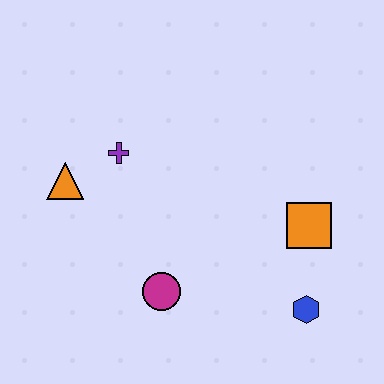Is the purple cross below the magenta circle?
No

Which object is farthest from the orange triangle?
The blue hexagon is farthest from the orange triangle.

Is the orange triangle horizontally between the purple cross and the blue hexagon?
No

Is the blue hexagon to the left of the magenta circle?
No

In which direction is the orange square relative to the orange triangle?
The orange square is to the right of the orange triangle.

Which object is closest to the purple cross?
The orange triangle is closest to the purple cross.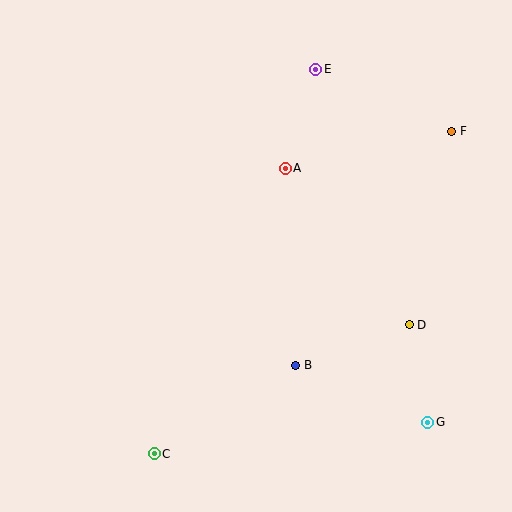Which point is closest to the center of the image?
Point A at (285, 168) is closest to the center.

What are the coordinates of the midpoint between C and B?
The midpoint between C and B is at (225, 409).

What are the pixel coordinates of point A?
Point A is at (285, 168).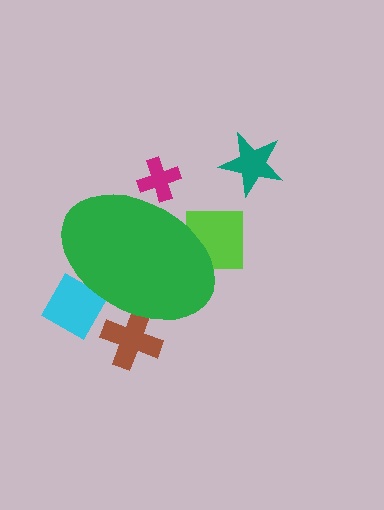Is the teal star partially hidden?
No, the teal star is fully visible.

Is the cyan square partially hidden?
Yes, the cyan square is partially hidden behind the green ellipse.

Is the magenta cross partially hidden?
Yes, the magenta cross is partially hidden behind the green ellipse.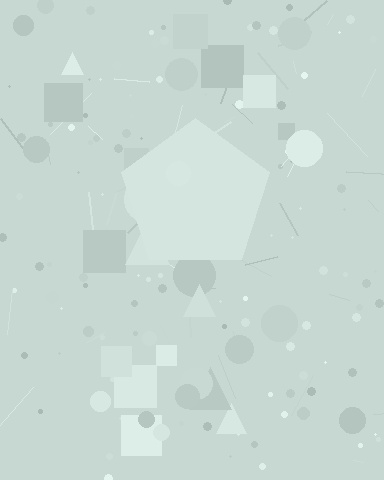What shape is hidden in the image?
A pentagon is hidden in the image.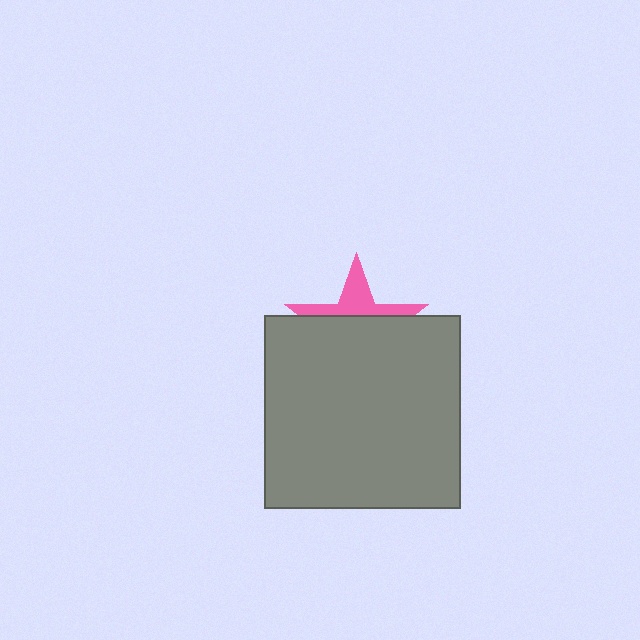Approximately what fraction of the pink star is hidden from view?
Roughly 63% of the pink star is hidden behind the gray rectangle.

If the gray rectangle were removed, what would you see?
You would see the complete pink star.